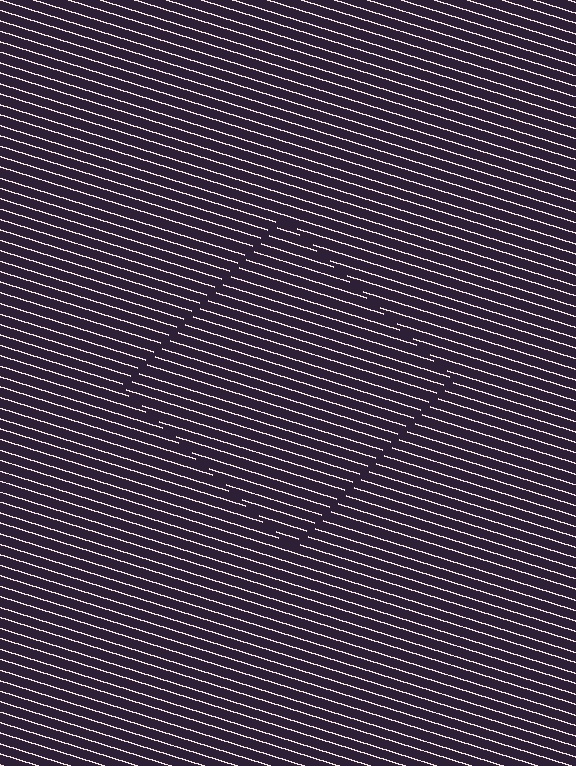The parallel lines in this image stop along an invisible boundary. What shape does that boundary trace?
An illusory square. The interior of the shape contains the same grating, shifted by half a period — the contour is defined by the phase discontinuity where line-ends from the inner and outer gratings abut.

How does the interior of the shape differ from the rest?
The interior of the shape contains the same grating, shifted by half a period — the contour is defined by the phase discontinuity where line-ends from the inner and outer gratings abut.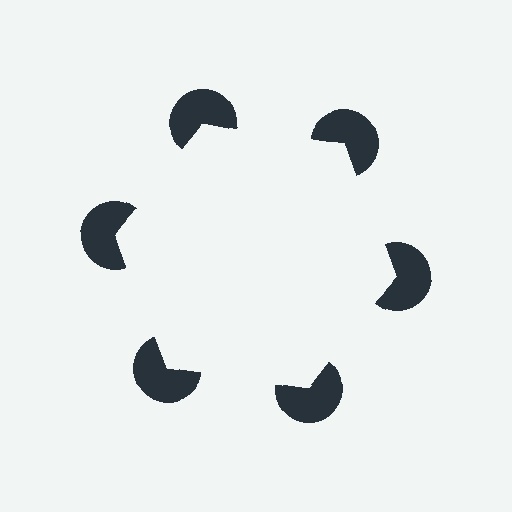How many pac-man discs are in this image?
There are 6 — one at each vertex of the illusory hexagon.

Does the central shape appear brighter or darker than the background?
It typically appears slightly brighter than the background, even though no actual brightness change is drawn.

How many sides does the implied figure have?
6 sides.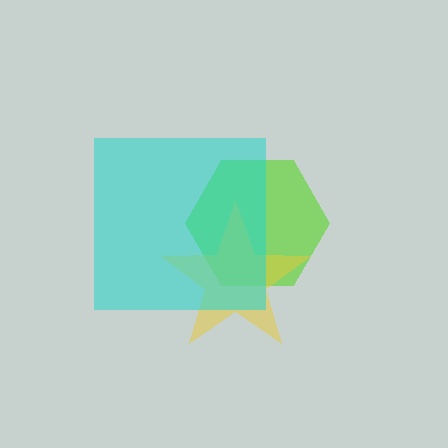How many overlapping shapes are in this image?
There are 3 overlapping shapes in the image.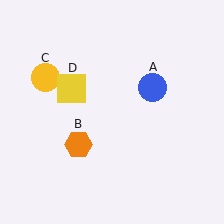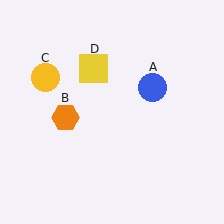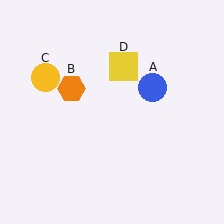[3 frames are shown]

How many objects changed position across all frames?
2 objects changed position: orange hexagon (object B), yellow square (object D).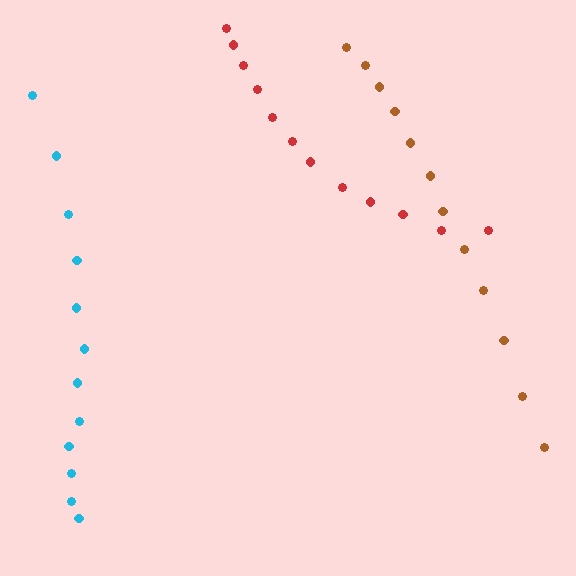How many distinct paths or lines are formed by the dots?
There are 3 distinct paths.